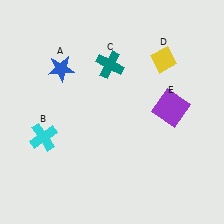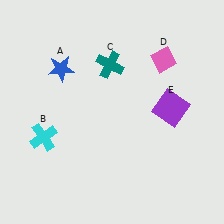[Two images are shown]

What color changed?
The diamond (D) changed from yellow in Image 1 to pink in Image 2.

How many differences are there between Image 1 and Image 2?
There is 1 difference between the two images.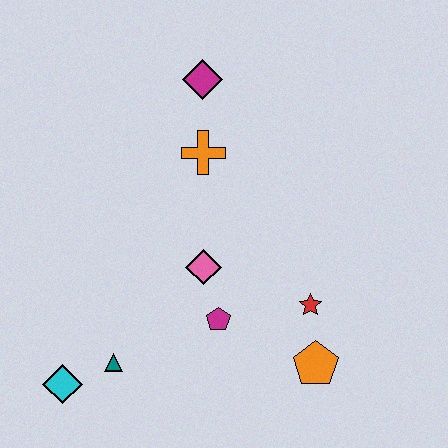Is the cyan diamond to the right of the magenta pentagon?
No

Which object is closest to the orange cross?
The magenta diamond is closest to the orange cross.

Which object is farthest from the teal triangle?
The magenta diamond is farthest from the teal triangle.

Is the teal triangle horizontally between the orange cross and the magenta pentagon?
No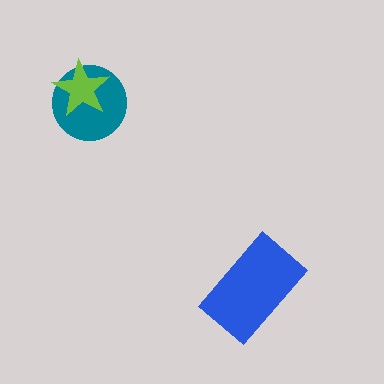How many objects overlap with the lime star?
1 object overlaps with the lime star.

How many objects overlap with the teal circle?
1 object overlaps with the teal circle.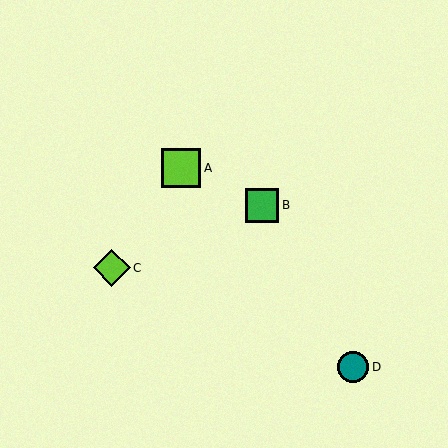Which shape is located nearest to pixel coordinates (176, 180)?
The lime square (labeled A) at (181, 168) is nearest to that location.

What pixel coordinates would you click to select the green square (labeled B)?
Click at (262, 205) to select the green square B.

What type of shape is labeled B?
Shape B is a green square.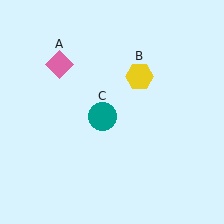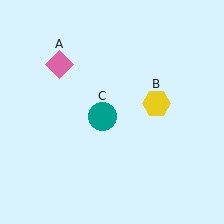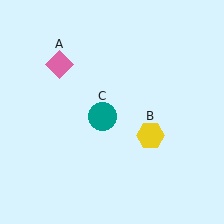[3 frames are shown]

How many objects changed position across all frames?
1 object changed position: yellow hexagon (object B).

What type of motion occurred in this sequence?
The yellow hexagon (object B) rotated clockwise around the center of the scene.